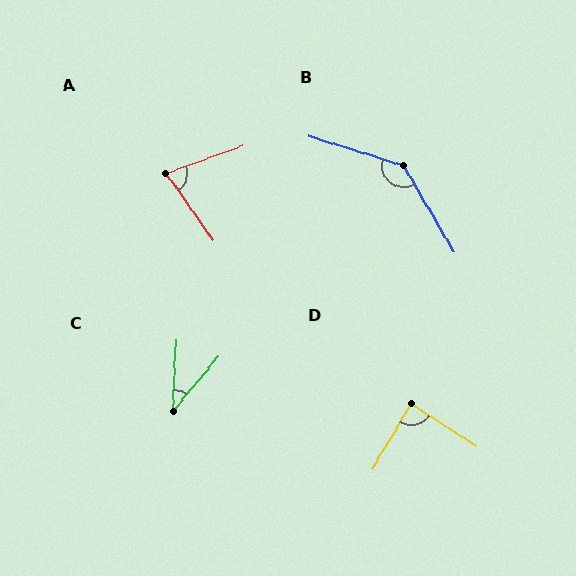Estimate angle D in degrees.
Approximately 87 degrees.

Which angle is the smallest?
C, at approximately 37 degrees.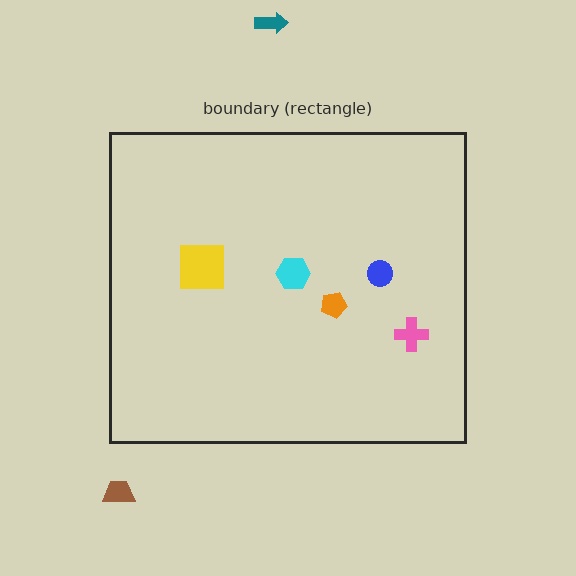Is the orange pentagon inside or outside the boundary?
Inside.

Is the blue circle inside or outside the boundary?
Inside.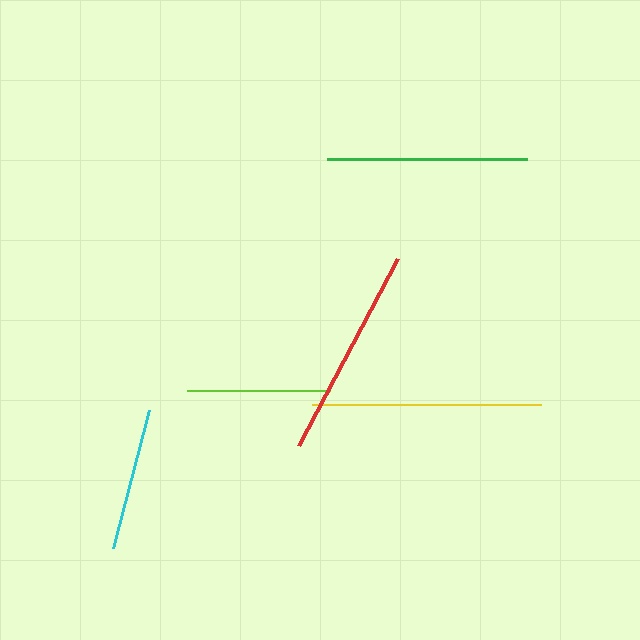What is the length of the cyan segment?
The cyan segment is approximately 142 pixels long.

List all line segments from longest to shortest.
From longest to shortest: yellow, red, green, lime, cyan.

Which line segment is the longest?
The yellow line is the longest at approximately 229 pixels.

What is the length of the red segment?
The red segment is approximately 212 pixels long.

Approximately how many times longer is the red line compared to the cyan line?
The red line is approximately 1.5 times the length of the cyan line.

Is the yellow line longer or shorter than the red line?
The yellow line is longer than the red line.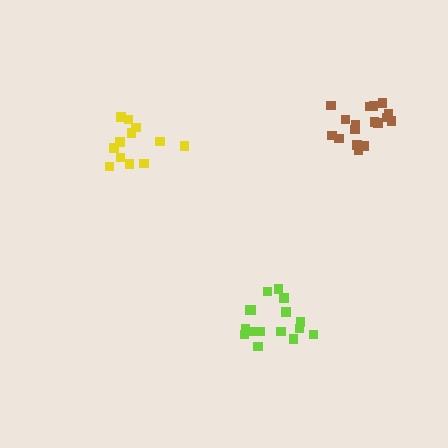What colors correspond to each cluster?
The clusters are colored: lime, yellow, brown.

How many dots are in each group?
Group 1: 16 dots, Group 2: 12 dots, Group 3: 17 dots (45 total).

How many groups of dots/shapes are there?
There are 3 groups.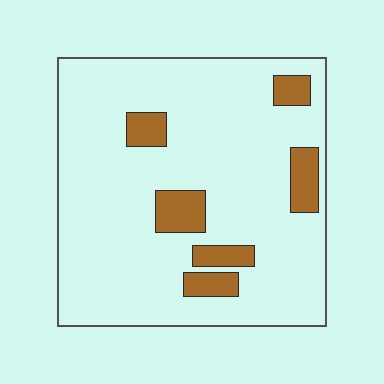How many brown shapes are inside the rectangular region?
6.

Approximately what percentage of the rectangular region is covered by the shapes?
Approximately 15%.